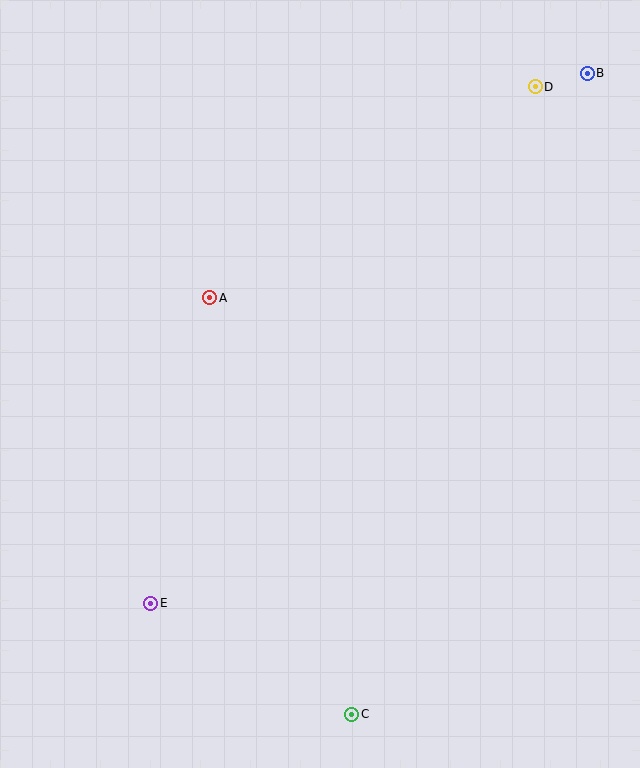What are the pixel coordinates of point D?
Point D is at (535, 87).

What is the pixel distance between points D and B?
The distance between D and B is 54 pixels.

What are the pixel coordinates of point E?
Point E is at (151, 603).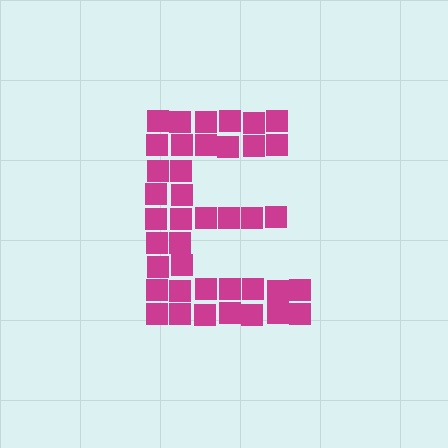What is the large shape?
The large shape is the letter E.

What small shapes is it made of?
It is made of small squares.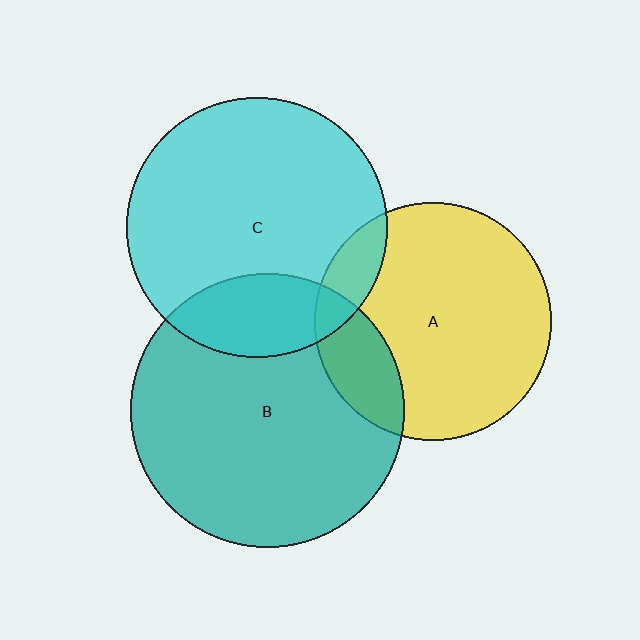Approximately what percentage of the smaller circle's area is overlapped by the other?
Approximately 20%.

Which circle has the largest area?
Circle B (teal).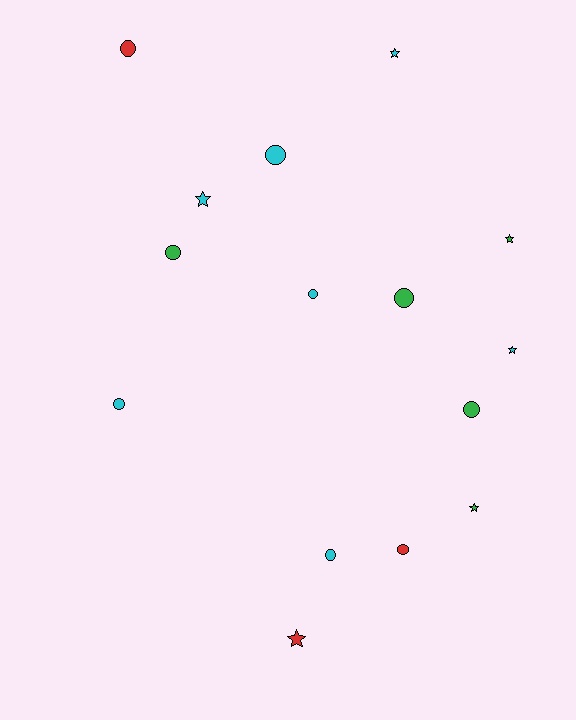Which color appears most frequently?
Cyan, with 7 objects.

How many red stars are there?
There is 1 red star.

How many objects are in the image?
There are 15 objects.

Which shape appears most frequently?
Circle, with 9 objects.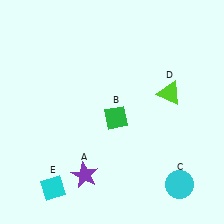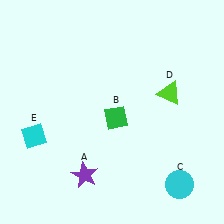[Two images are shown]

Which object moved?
The cyan diamond (E) moved up.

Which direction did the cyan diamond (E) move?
The cyan diamond (E) moved up.